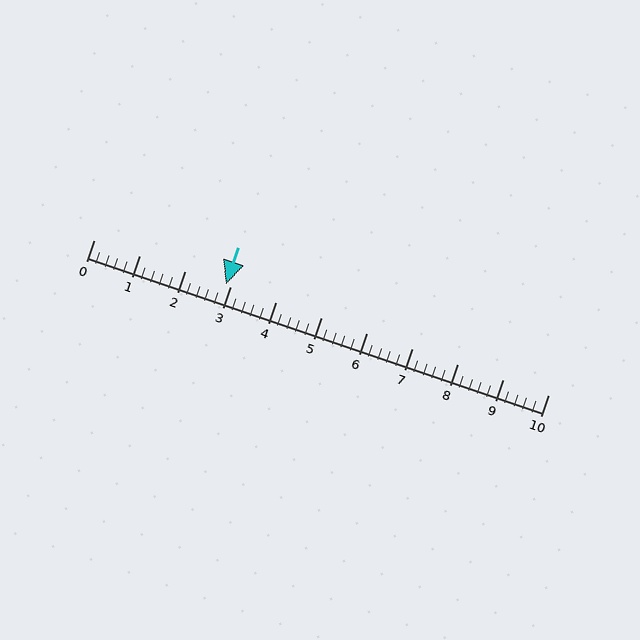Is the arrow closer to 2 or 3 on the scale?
The arrow is closer to 3.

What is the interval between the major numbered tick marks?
The major tick marks are spaced 1 units apart.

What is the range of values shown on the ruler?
The ruler shows values from 0 to 10.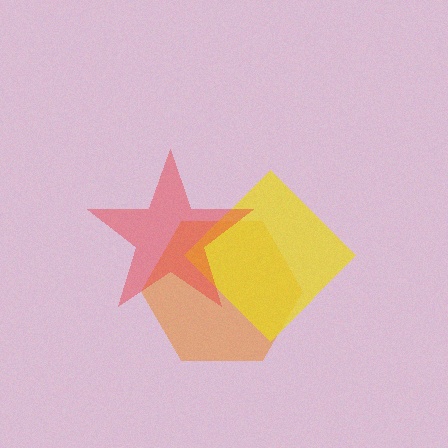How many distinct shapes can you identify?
There are 3 distinct shapes: an orange hexagon, a yellow diamond, a red star.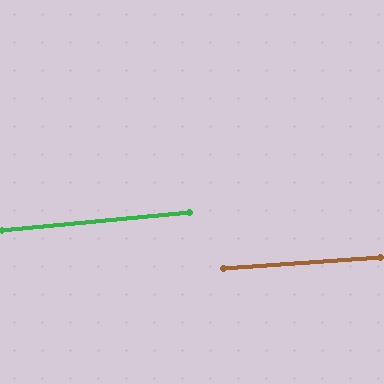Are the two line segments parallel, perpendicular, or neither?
Parallel — their directions differ by only 1.4°.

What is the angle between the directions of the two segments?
Approximately 1 degree.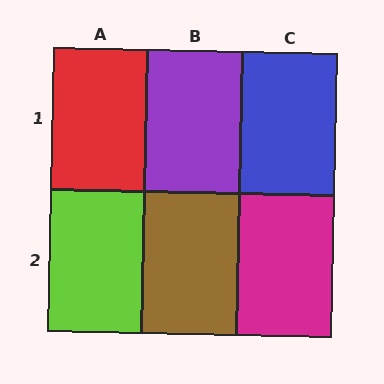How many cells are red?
1 cell is red.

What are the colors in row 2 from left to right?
Lime, brown, magenta.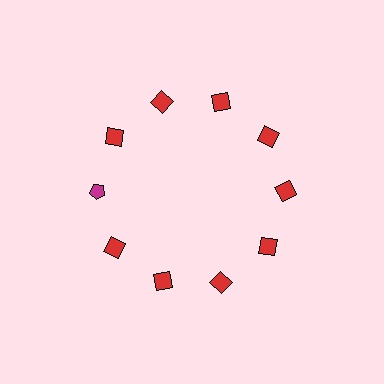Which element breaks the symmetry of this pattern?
The magenta pentagon at roughly the 9 o'clock position breaks the symmetry. All other shapes are red squares.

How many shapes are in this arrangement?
There are 10 shapes arranged in a ring pattern.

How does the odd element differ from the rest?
It differs in both color (magenta instead of red) and shape (pentagon instead of square).